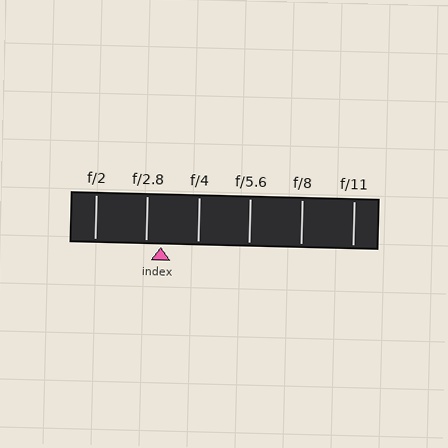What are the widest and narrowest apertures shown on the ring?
The widest aperture shown is f/2 and the narrowest is f/11.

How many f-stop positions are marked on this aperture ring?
There are 6 f-stop positions marked.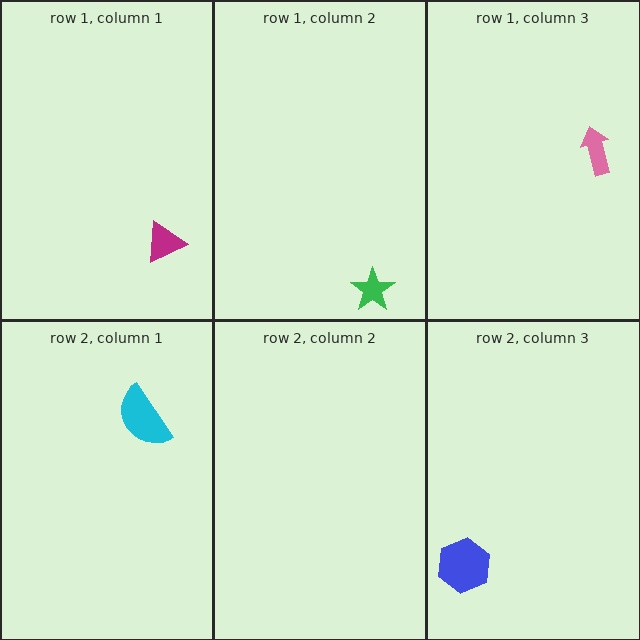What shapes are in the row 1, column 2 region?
The green star.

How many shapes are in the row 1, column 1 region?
1.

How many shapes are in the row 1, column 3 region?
1.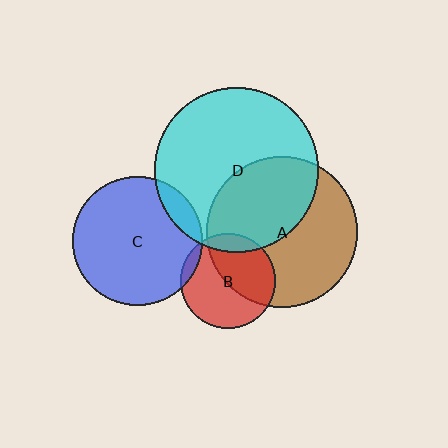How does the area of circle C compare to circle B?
Approximately 1.9 times.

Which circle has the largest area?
Circle D (cyan).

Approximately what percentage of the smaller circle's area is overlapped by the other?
Approximately 10%.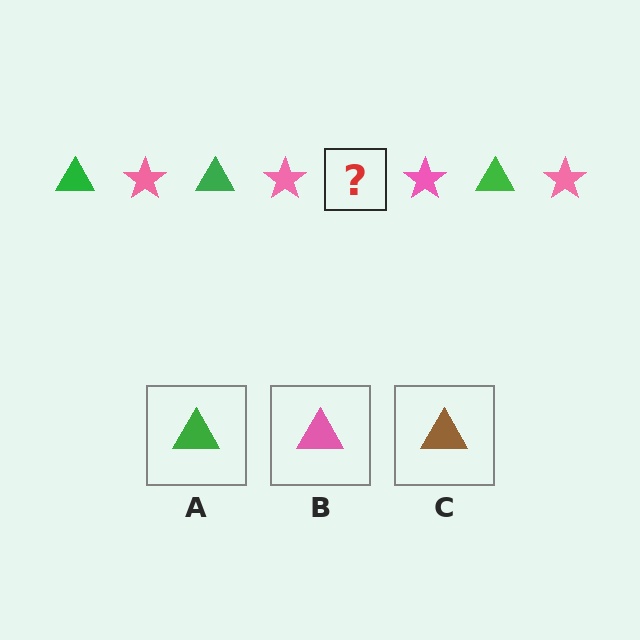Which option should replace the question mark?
Option A.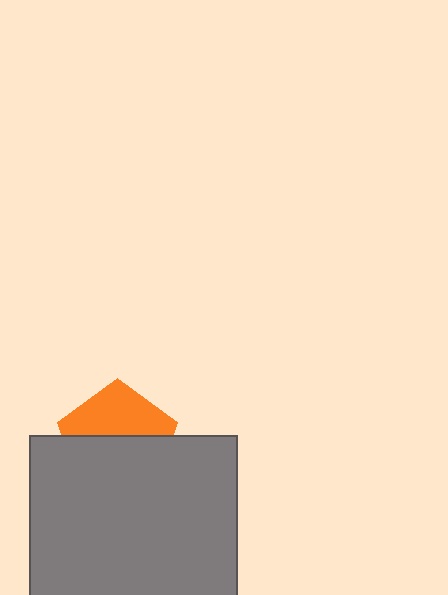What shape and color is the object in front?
The object in front is a gray square.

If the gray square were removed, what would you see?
You would see the complete orange pentagon.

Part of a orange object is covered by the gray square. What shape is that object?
It is a pentagon.